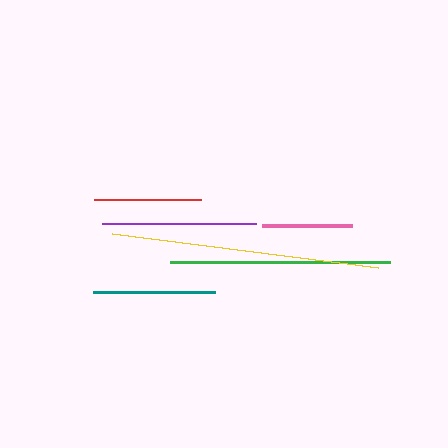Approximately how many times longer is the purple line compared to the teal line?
The purple line is approximately 1.3 times the length of the teal line.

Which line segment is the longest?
The yellow line is the longest at approximately 268 pixels.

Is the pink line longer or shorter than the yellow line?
The yellow line is longer than the pink line.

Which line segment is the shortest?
The pink line is the shortest at approximately 90 pixels.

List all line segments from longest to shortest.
From longest to shortest: yellow, green, purple, teal, red, pink.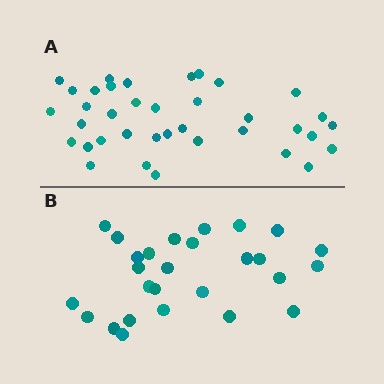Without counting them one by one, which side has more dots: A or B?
Region A (the top region) has more dots.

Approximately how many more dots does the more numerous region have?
Region A has roughly 10 or so more dots than region B.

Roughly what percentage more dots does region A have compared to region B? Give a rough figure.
About 35% more.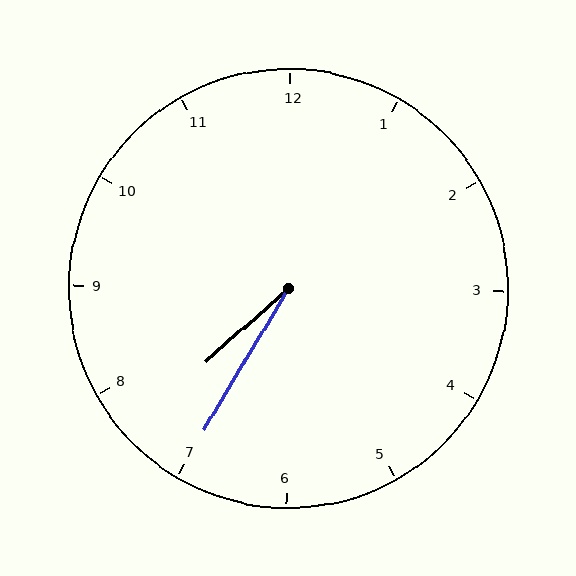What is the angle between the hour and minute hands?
Approximately 18 degrees.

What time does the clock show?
7:35.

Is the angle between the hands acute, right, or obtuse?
It is acute.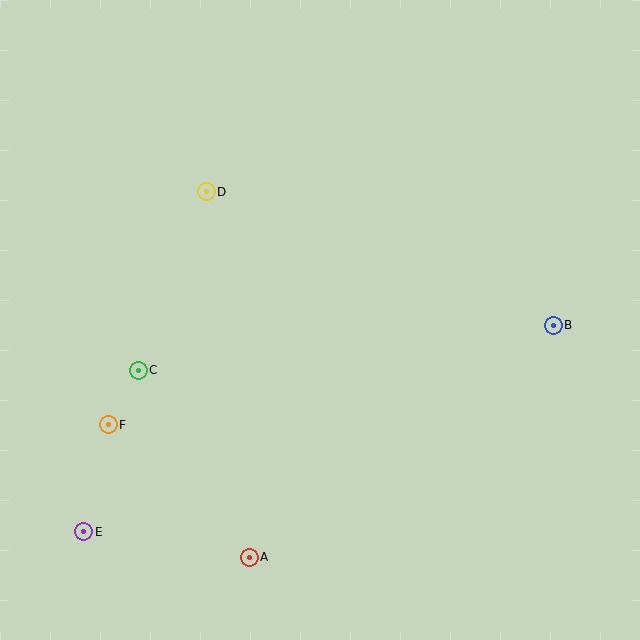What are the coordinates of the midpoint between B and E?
The midpoint between B and E is at (318, 429).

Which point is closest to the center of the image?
Point D at (206, 192) is closest to the center.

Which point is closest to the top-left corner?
Point D is closest to the top-left corner.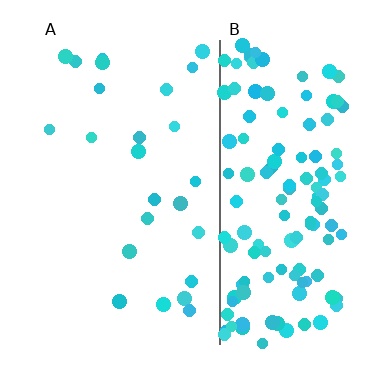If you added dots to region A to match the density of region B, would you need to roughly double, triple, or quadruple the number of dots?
Approximately quadruple.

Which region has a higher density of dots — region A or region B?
B (the right).